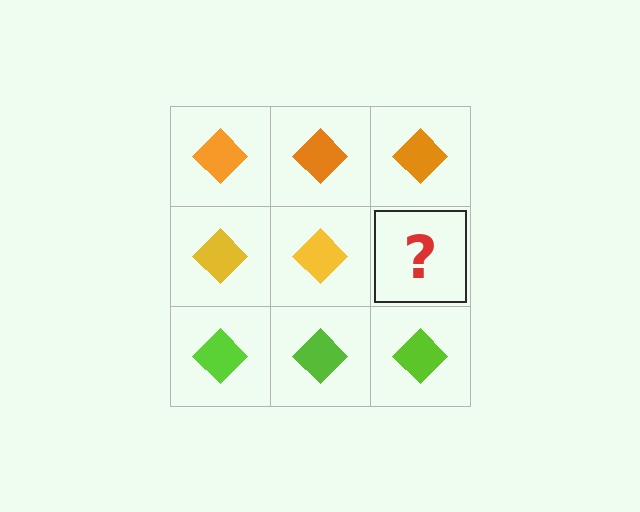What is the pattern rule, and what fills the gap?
The rule is that each row has a consistent color. The gap should be filled with a yellow diamond.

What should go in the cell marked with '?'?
The missing cell should contain a yellow diamond.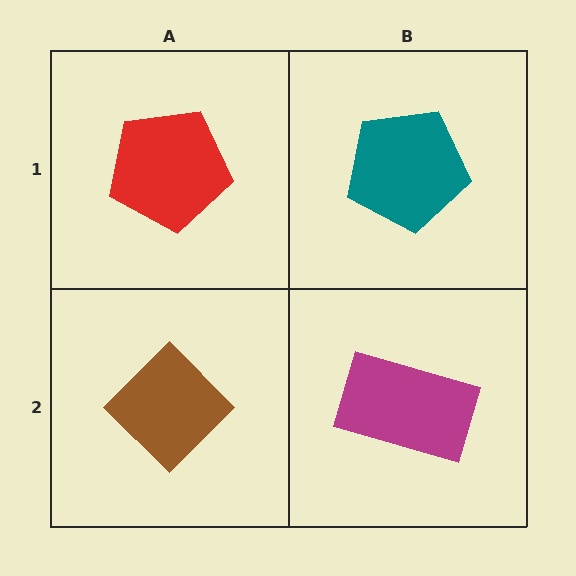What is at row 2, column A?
A brown diamond.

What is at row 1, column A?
A red pentagon.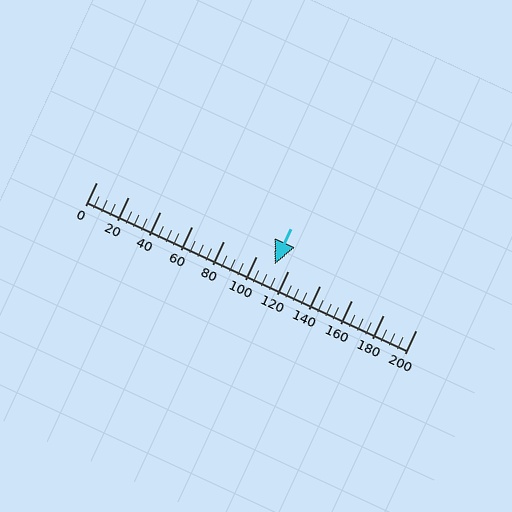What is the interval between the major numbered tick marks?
The major tick marks are spaced 20 units apart.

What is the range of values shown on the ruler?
The ruler shows values from 0 to 200.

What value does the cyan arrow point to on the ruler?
The cyan arrow points to approximately 112.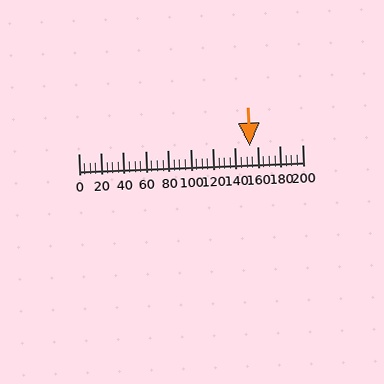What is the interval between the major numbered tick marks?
The major tick marks are spaced 20 units apart.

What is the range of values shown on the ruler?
The ruler shows values from 0 to 200.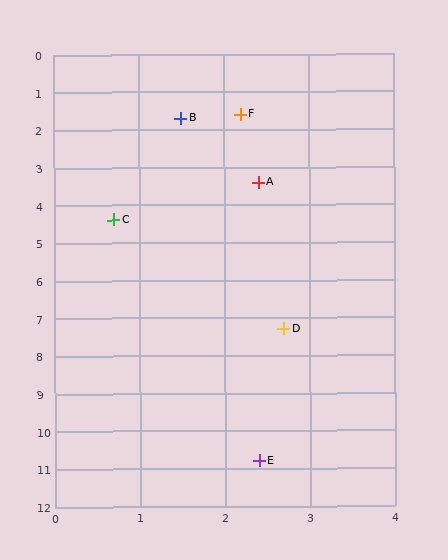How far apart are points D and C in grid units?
Points D and C are about 3.5 grid units apart.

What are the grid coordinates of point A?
Point A is at approximately (2.4, 3.4).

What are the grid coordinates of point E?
Point E is at approximately (2.4, 10.8).